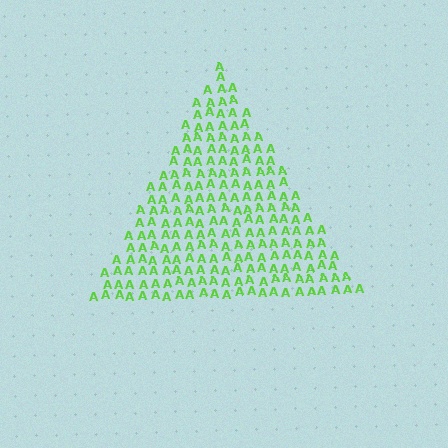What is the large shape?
The large shape is a triangle.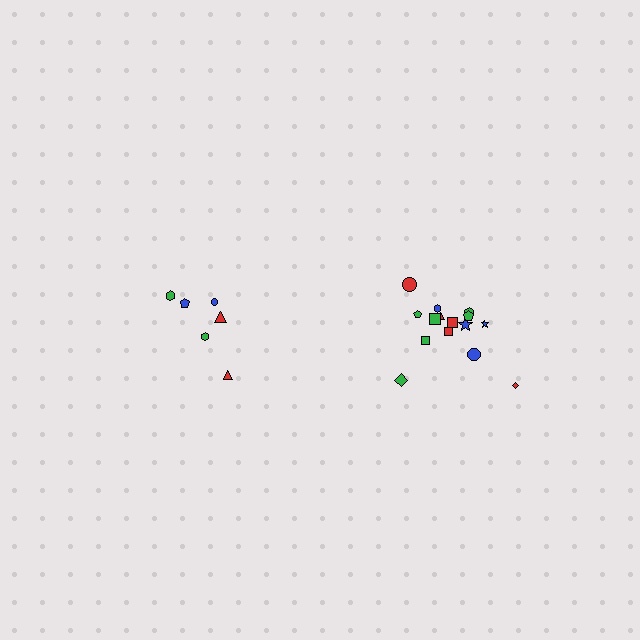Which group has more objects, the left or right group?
The right group.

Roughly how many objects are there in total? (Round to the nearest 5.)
Roughly 20 objects in total.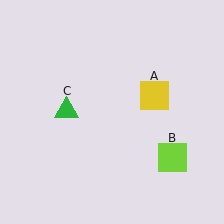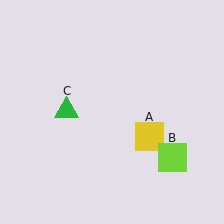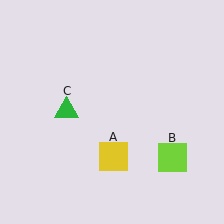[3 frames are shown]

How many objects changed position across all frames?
1 object changed position: yellow square (object A).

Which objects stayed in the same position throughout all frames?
Lime square (object B) and green triangle (object C) remained stationary.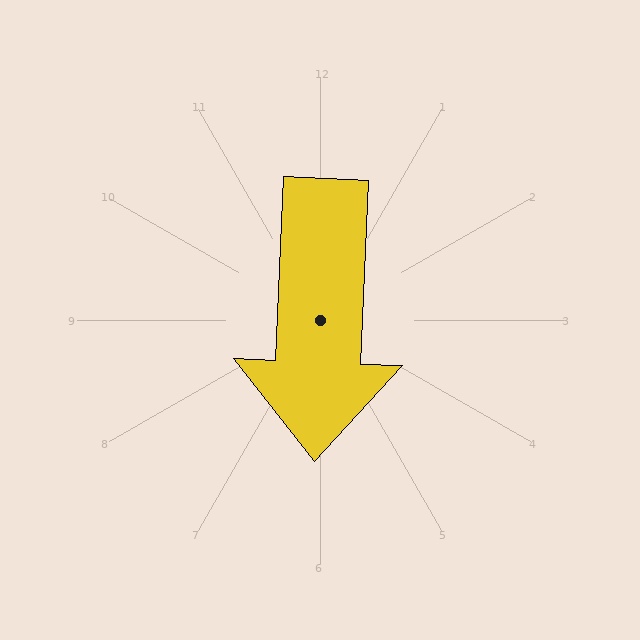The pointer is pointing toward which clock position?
Roughly 6 o'clock.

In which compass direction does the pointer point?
South.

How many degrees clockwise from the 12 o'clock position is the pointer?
Approximately 182 degrees.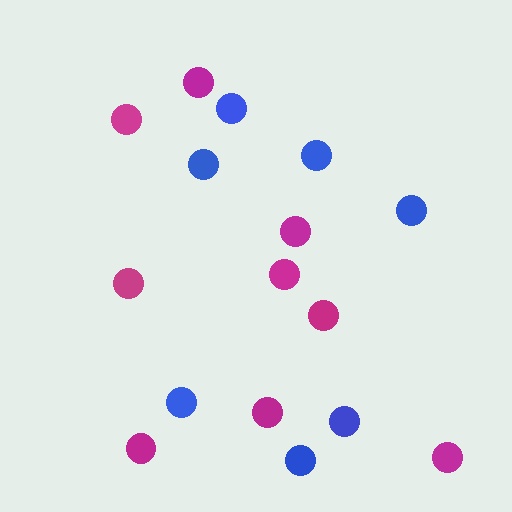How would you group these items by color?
There are 2 groups: one group of magenta circles (9) and one group of blue circles (7).